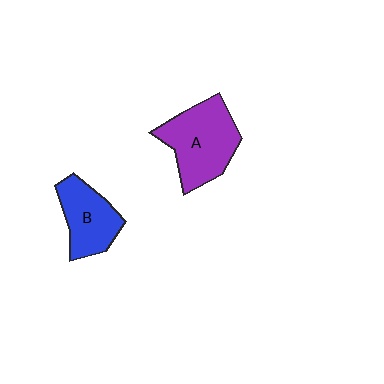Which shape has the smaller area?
Shape B (blue).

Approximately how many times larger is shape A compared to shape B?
Approximately 1.4 times.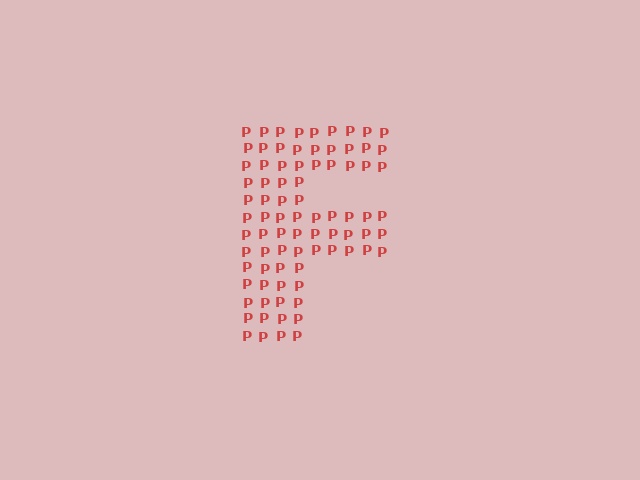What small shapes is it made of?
It is made of small letter P's.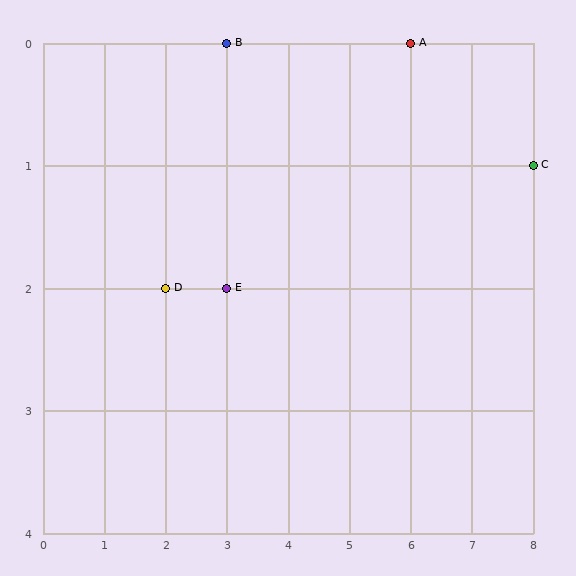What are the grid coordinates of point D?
Point D is at grid coordinates (2, 2).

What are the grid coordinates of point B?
Point B is at grid coordinates (3, 0).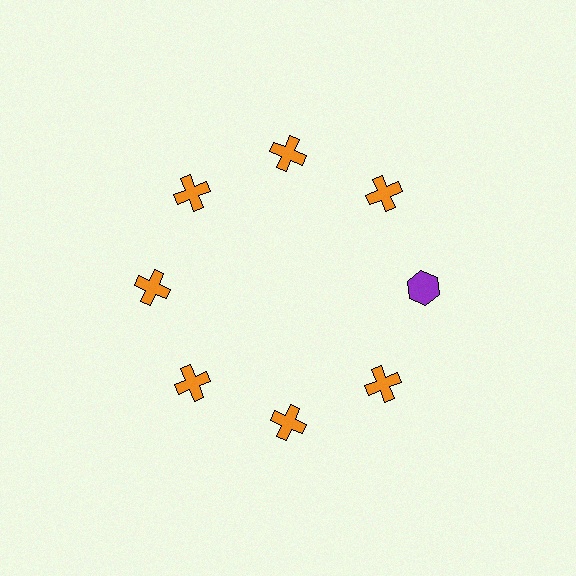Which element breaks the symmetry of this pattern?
The purple hexagon at roughly the 3 o'clock position breaks the symmetry. All other shapes are orange crosses.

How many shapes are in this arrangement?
There are 8 shapes arranged in a ring pattern.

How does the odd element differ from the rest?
It differs in both color (purple instead of orange) and shape (hexagon instead of cross).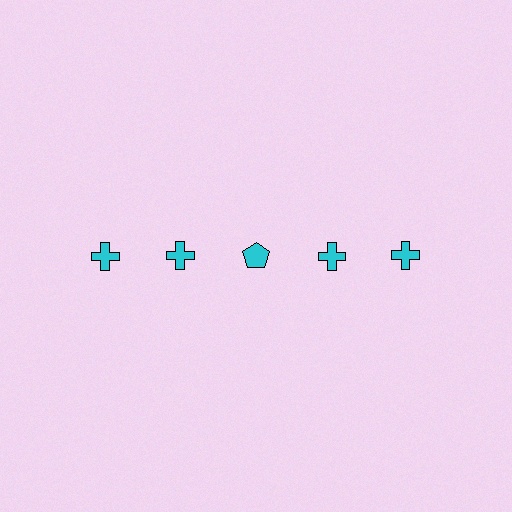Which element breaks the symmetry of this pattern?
The cyan pentagon in the top row, center column breaks the symmetry. All other shapes are cyan crosses.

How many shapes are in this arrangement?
There are 5 shapes arranged in a grid pattern.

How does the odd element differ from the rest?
It has a different shape: pentagon instead of cross.